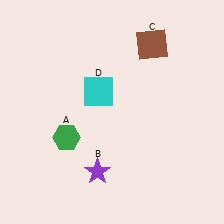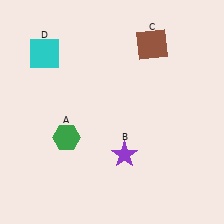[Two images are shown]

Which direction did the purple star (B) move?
The purple star (B) moved right.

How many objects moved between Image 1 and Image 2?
2 objects moved between the two images.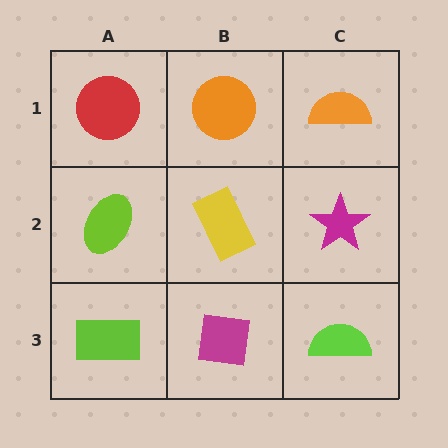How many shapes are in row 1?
3 shapes.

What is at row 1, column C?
An orange semicircle.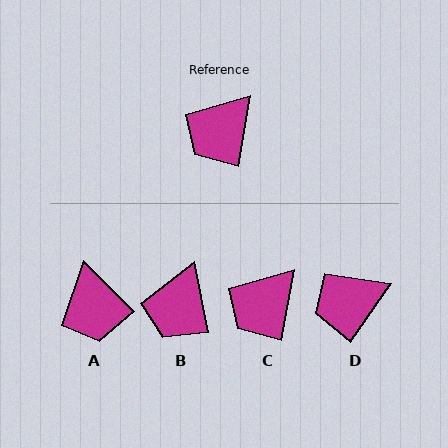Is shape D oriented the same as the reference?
No, it is off by about 25 degrees.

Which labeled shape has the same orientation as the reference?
C.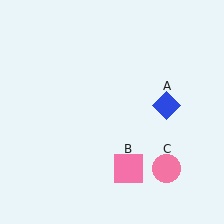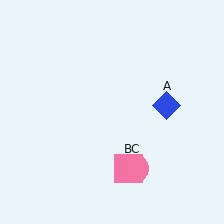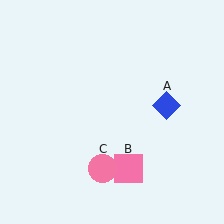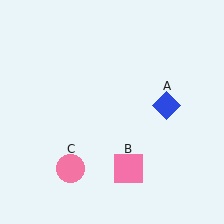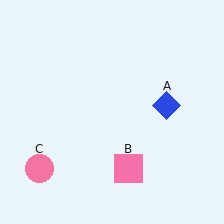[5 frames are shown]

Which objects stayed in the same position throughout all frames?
Blue diamond (object A) and pink square (object B) remained stationary.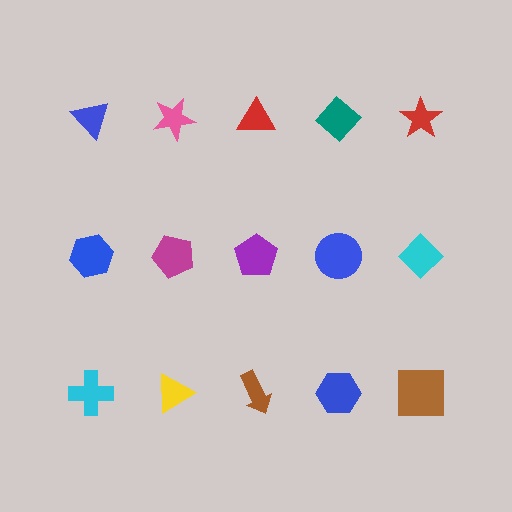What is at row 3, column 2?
A yellow triangle.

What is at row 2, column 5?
A cyan diamond.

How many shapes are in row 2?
5 shapes.